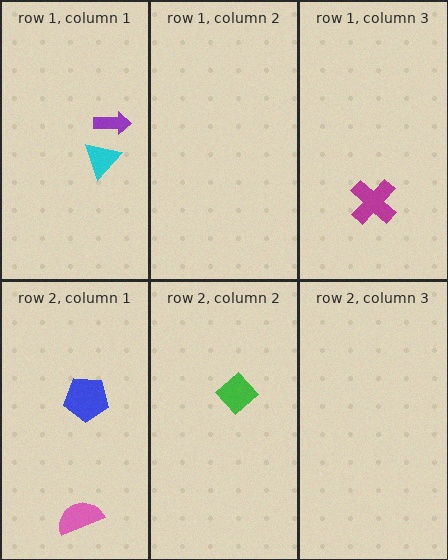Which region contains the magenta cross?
The row 1, column 3 region.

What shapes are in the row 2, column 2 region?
The green diamond.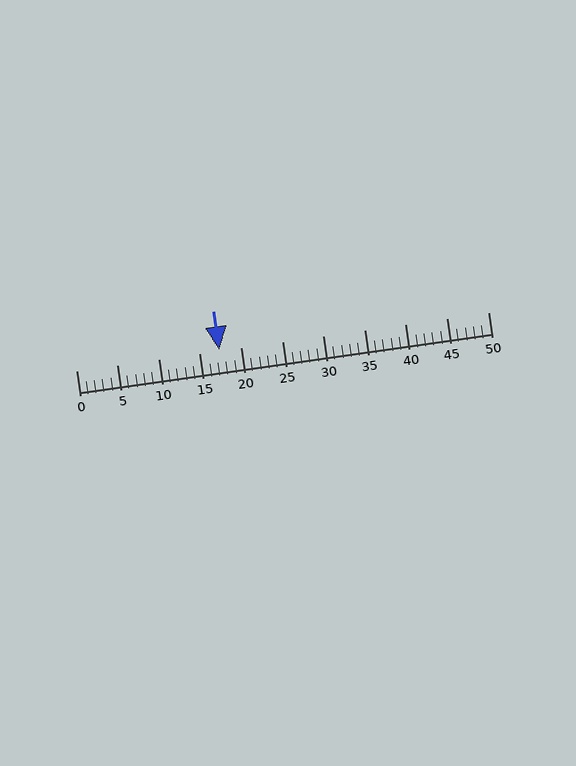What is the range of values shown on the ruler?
The ruler shows values from 0 to 50.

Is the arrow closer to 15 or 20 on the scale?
The arrow is closer to 15.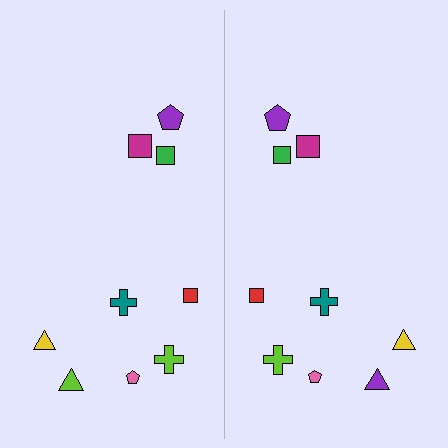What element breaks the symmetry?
The purple triangle on the right side breaks the symmetry — its mirror counterpart is lime.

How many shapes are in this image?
There are 18 shapes in this image.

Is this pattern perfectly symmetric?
No, the pattern is not perfectly symmetric. The purple triangle on the right side breaks the symmetry — its mirror counterpart is lime.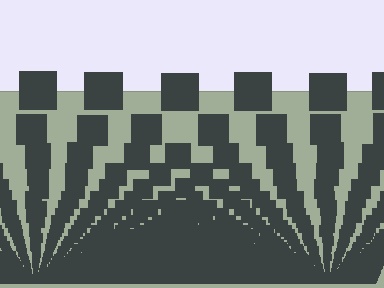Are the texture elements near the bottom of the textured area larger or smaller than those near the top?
Smaller. The gradient is inverted — elements near the bottom are smaller and denser.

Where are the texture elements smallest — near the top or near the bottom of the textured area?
Near the bottom.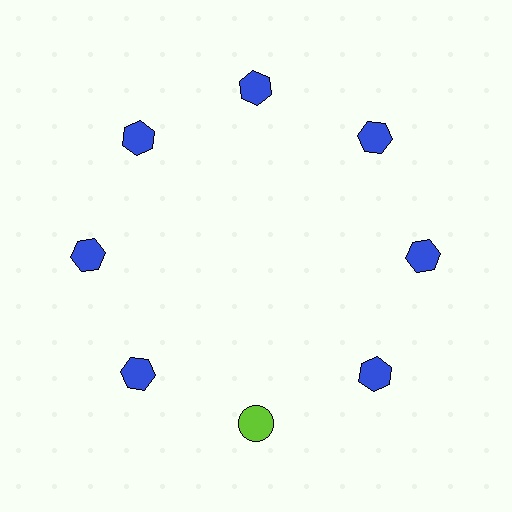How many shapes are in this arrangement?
There are 8 shapes arranged in a ring pattern.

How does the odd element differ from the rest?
It differs in both color (lime instead of blue) and shape (circle instead of hexagon).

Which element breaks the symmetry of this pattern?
The lime circle at roughly the 6 o'clock position breaks the symmetry. All other shapes are blue hexagons.